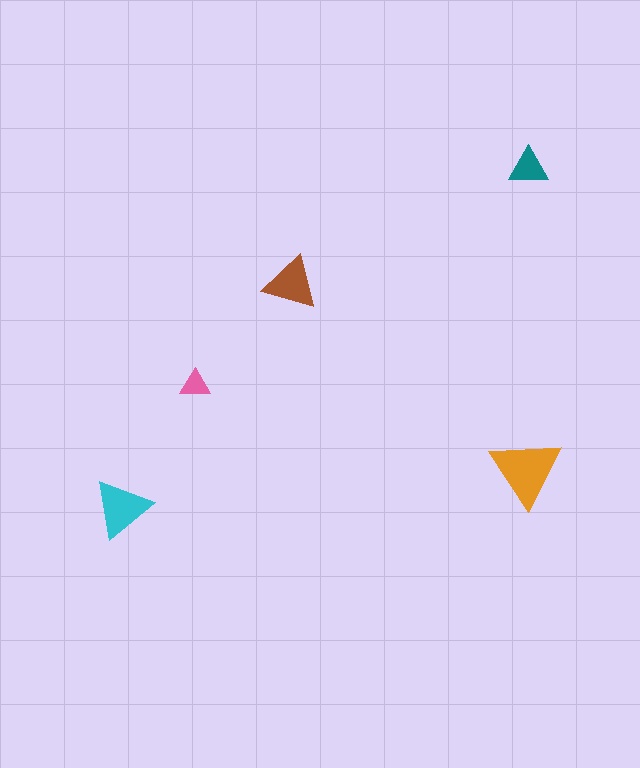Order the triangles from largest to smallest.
the orange one, the cyan one, the brown one, the teal one, the pink one.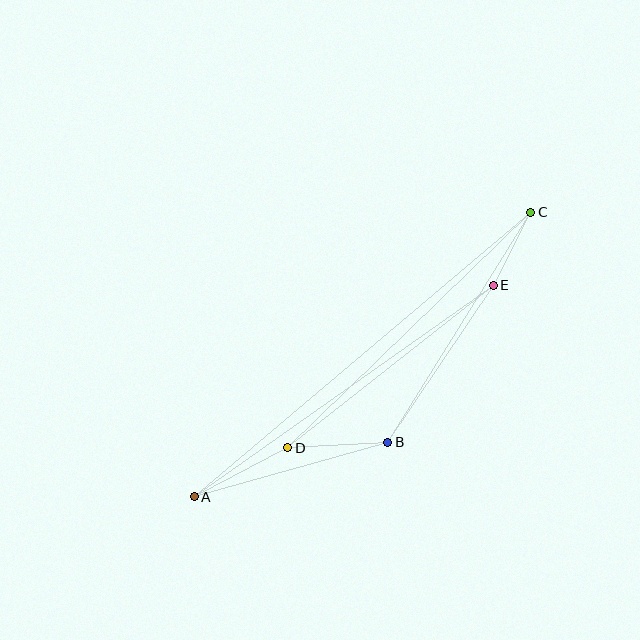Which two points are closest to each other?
Points C and E are closest to each other.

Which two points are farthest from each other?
Points A and C are farthest from each other.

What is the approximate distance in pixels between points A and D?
The distance between A and D is approximately 106 pixels.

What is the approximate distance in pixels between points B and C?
The distance between B and C is approximately 271 pixels.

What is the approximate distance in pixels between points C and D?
The distance between C and D is approximately 338 pixels.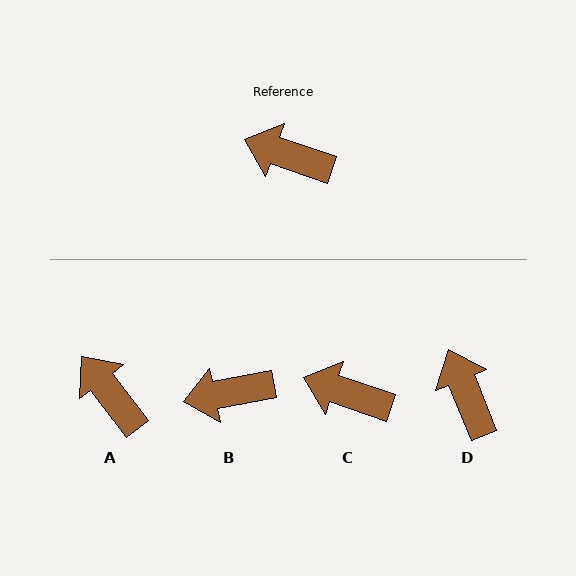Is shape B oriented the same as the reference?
No, it is off by about 30 degrees.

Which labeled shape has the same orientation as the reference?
C.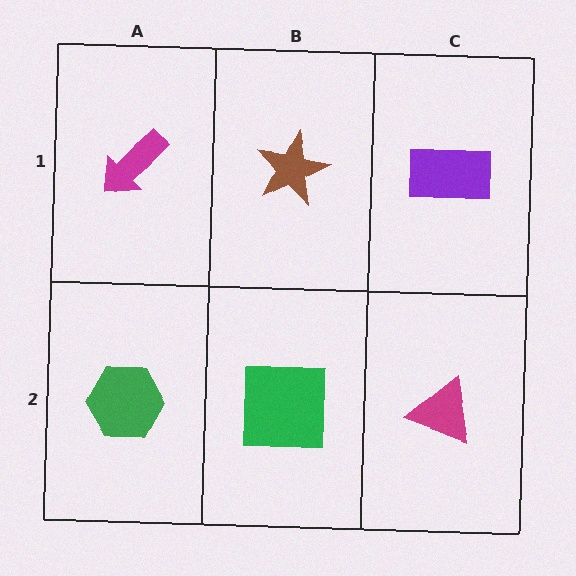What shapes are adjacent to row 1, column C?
A magenta triangle (row 2, column C), a brown star (row 1, column B).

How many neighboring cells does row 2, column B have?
3.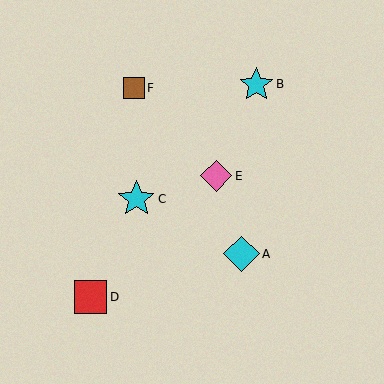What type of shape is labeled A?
Shape A is a cyan diamond.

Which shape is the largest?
The cyan star (labeled C) is the largest.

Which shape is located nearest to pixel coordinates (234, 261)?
The cyan diamond (labeled A) at (242, 254) is nearest to that location.